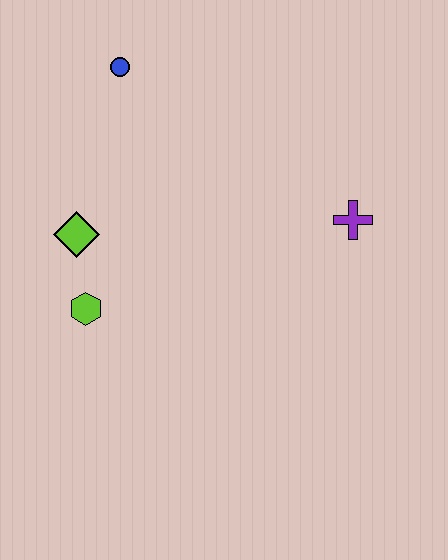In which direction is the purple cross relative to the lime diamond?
The purple cross is to the right of the lime diamond.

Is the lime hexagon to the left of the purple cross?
Yes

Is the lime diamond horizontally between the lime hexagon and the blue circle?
No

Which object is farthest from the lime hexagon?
The purple cross is farthest from the lime hexagon.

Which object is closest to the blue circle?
The lime diamond is closest to the blue circle.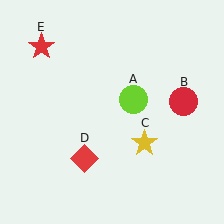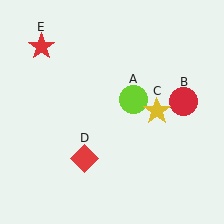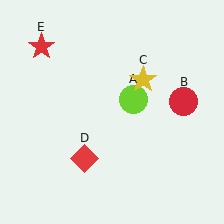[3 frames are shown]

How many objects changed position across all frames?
1 object changed position: yellow star (object C).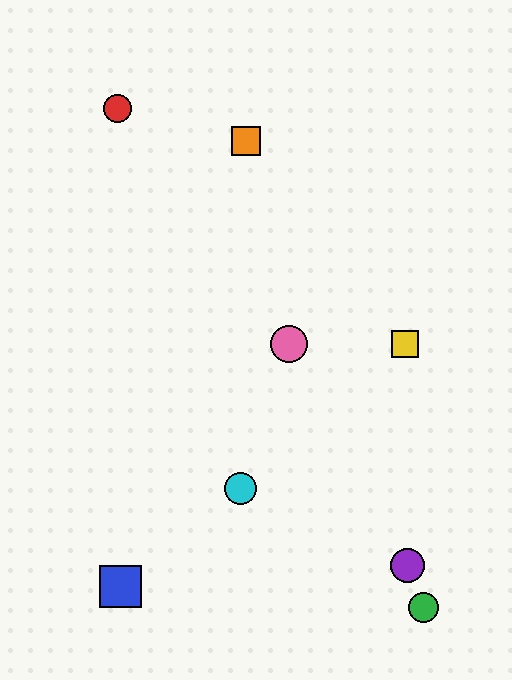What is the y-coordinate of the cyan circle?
The cyan circle is at y≈488.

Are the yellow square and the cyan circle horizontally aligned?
No, the yellow square is at y≈344 and the cyan circle is at y≈488.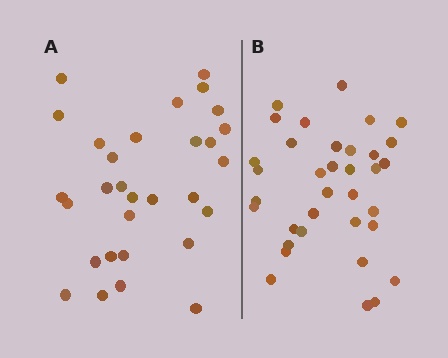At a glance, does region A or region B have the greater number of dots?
Region B (the right region) has more dots.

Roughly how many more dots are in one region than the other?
Region B has about 5 more dots than region A.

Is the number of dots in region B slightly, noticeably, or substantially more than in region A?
Region B has only slightly more — the two regions are fairly close. The ratio is roughly 1.2 to 1.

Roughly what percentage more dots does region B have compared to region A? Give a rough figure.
About 15% more.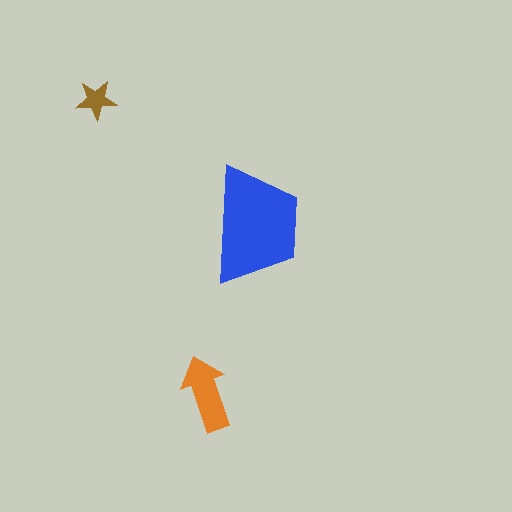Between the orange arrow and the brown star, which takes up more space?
The orange arrow.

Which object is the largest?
The blue trapezoid.